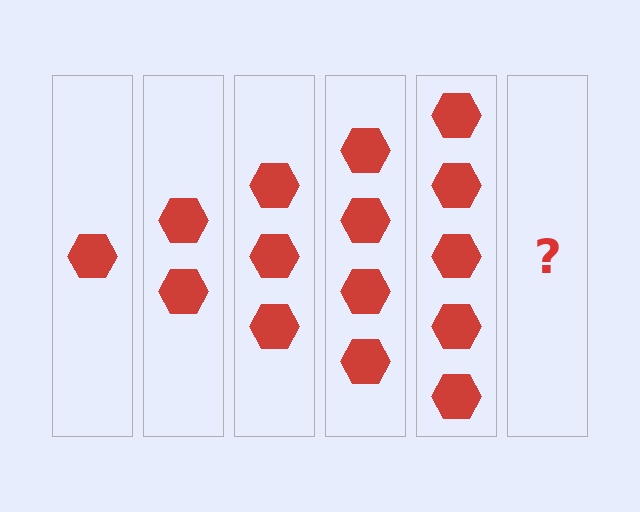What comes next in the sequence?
The next element should be 6 hexagons.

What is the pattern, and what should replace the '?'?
The pattern is that each step adds one more hexagon. The '?' should be 6 hexagons.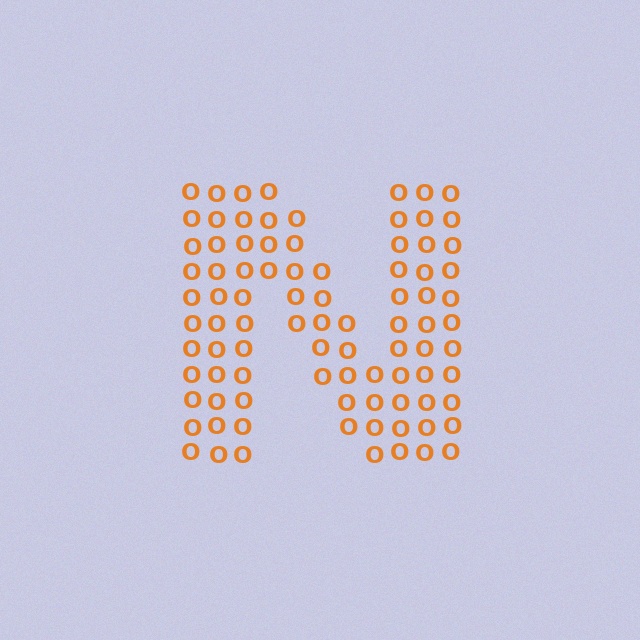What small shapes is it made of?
It is made of small letter O's.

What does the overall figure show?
The overall figure shows the letter N.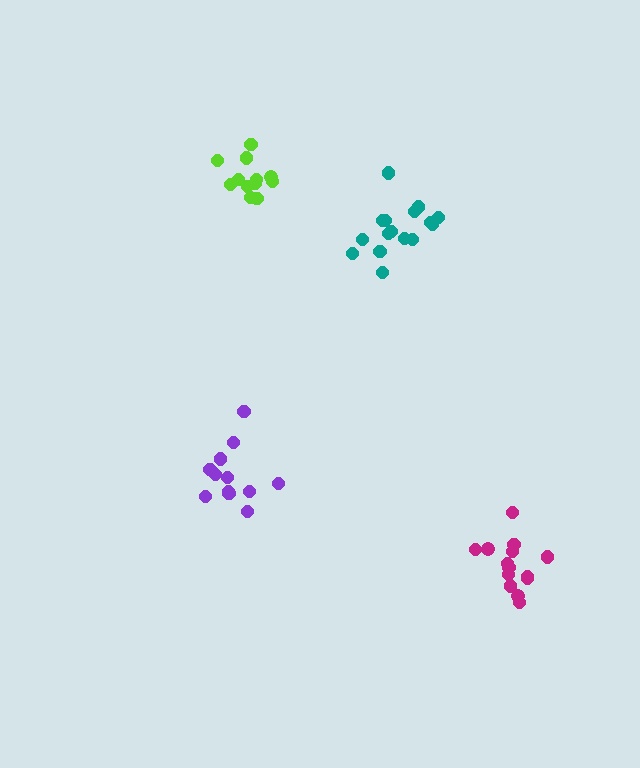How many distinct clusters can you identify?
There are 4 distinct clusters.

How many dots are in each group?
Group 1: 16 dots, Group 2: 14 dots, Group 3: 12 dots, Group 4: 12 dots (54 total).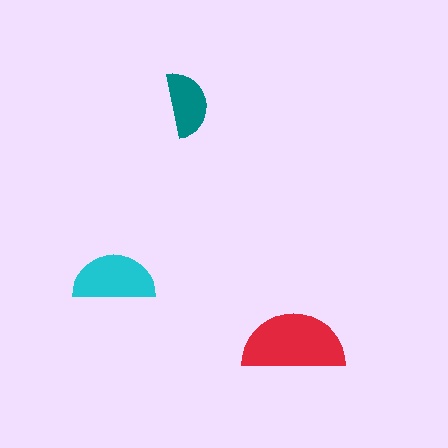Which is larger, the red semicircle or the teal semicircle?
The red one.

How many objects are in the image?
There are 3 objects in the image.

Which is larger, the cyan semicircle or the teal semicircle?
The cyan one.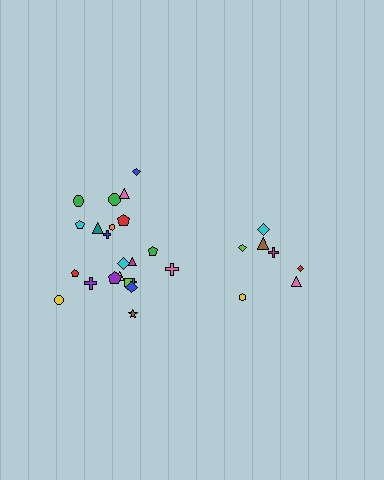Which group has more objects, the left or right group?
The left group.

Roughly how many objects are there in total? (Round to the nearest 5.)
Roughly 30 objects in total.